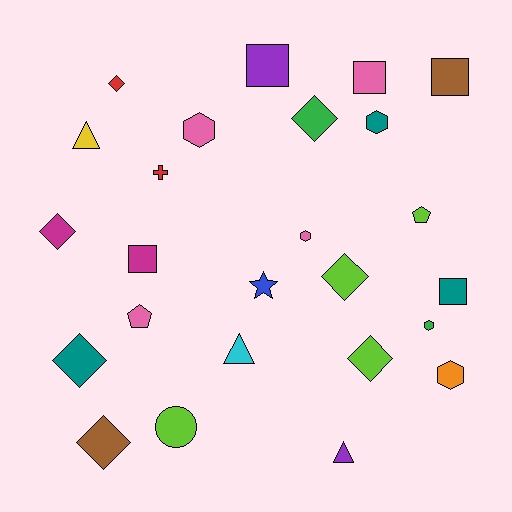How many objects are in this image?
There are 25 objects.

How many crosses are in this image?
There is 1 cross.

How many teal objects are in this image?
There are 3 teal objects.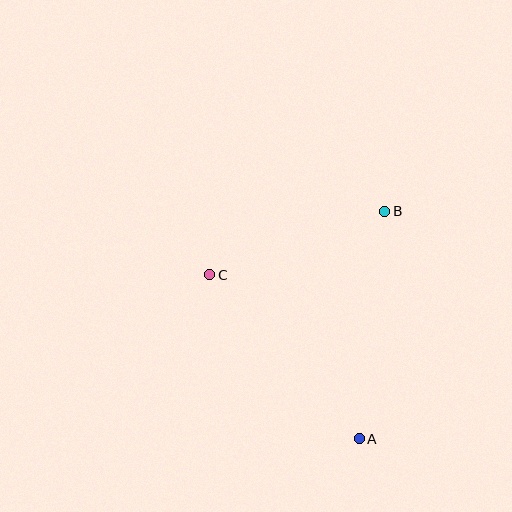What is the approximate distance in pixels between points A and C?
The distance between A and C is approximately 222 pixels.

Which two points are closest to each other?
Points B and C are closest to each other.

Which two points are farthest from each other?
Points A and B are farthest from each other.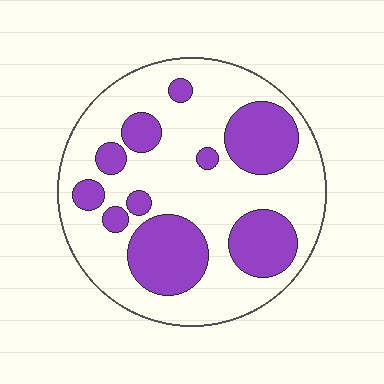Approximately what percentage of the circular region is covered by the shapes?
Approximately 30%.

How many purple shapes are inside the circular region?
10.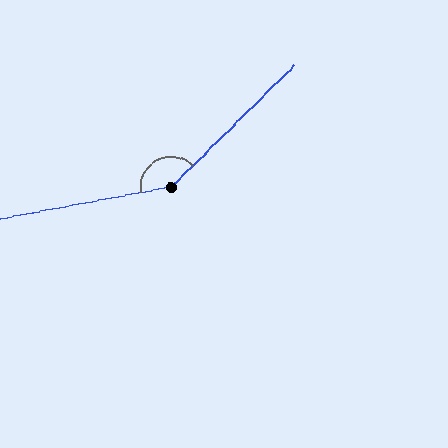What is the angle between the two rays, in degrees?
Approximately 146 degrees.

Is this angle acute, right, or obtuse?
It is obtuse.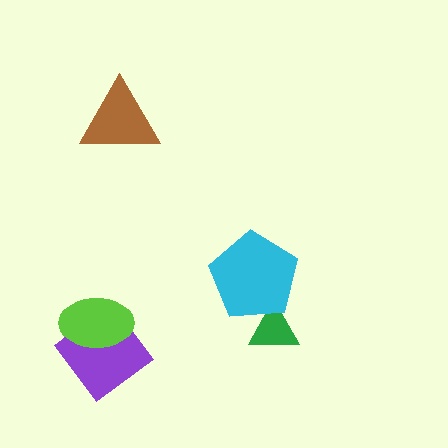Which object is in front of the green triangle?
The cyan pentagon is in front of the green triangle.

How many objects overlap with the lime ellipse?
1 object overlaps with the lime ellipse.